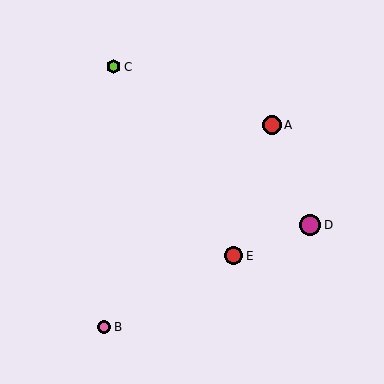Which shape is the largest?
The magenta circle (labeled D) is the largest.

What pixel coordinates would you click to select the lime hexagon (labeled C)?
Click at (113, 67) to select the lime hexagon C.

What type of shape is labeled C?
Shape C is a lime hexagon.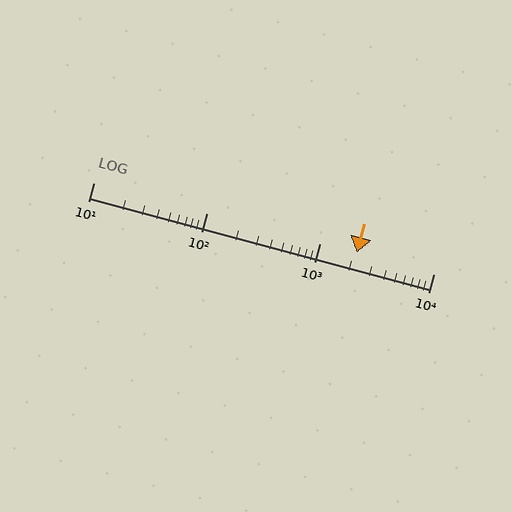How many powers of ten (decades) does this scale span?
The scale spans 3 decades, from 10 to 10000.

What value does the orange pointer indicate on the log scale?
The pointer indicates approximately 2100.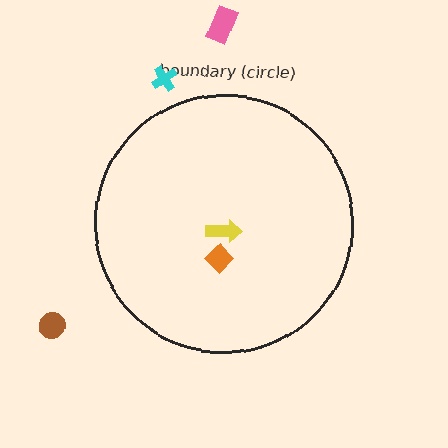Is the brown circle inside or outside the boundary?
Outside.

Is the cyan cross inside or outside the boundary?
Outside.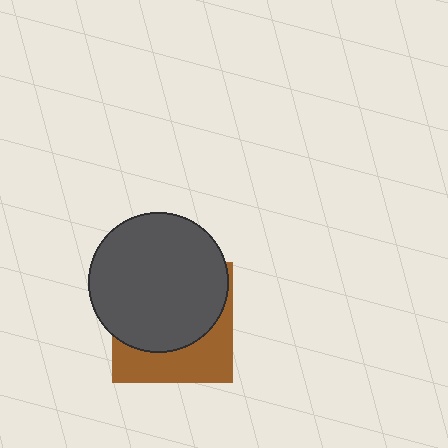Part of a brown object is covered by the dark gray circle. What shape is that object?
It is a square.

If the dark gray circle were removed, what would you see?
You would see the complete brown square.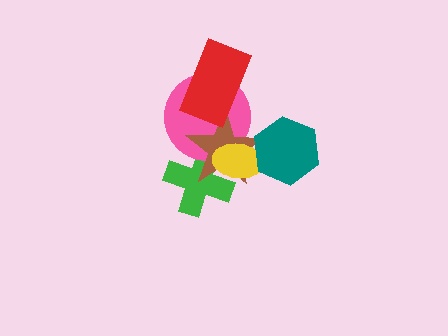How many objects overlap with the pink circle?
4 objects overlap with the pink circle.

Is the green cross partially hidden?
Yes, it is partially covered by another shape.